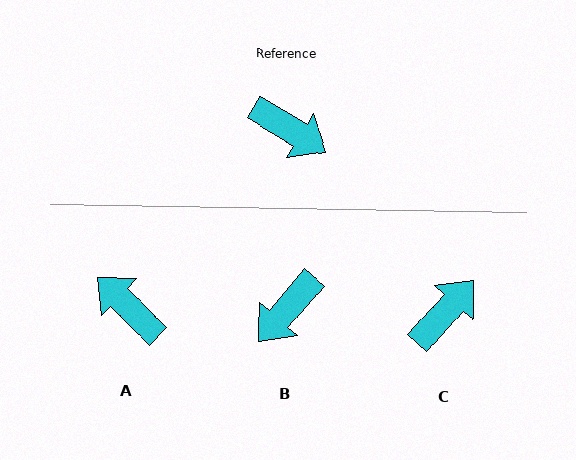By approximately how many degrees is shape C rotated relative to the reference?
Approximately 80 degrees counter-clockwise.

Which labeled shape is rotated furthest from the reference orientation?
A, about 168 degrees away.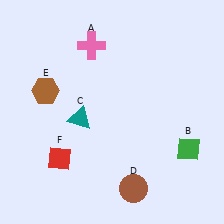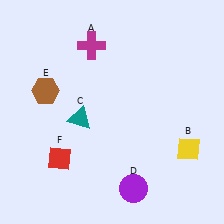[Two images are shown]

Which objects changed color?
A changed from pink to magenta. B changed from green to yellow. D changed from brown to purple.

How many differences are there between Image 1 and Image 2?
There are 3 differences between the two images.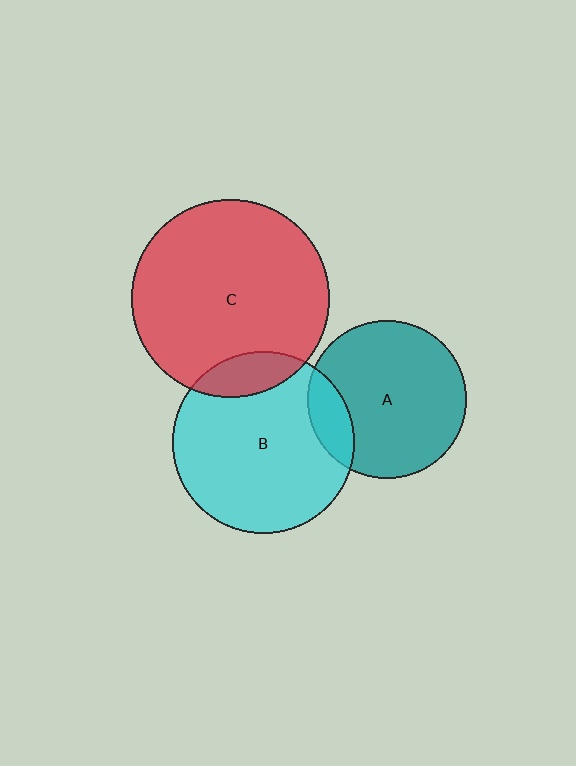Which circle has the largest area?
Circle C (red).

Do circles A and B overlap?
Yes.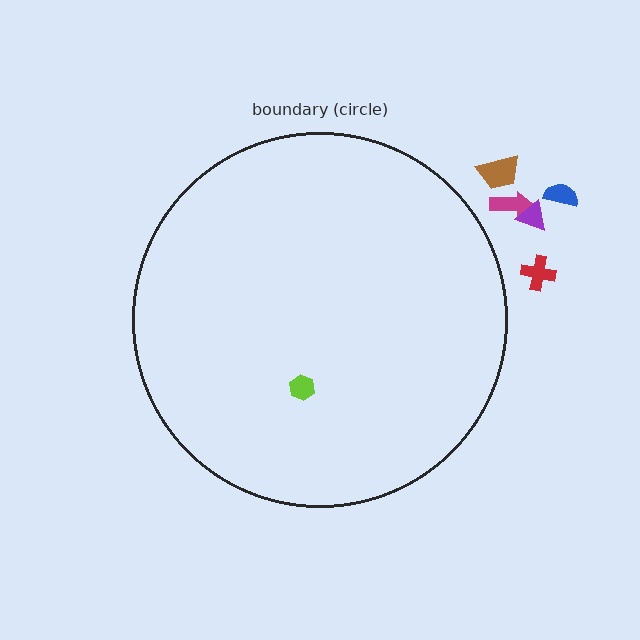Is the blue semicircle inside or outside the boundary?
Outside.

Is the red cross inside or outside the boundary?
Outside.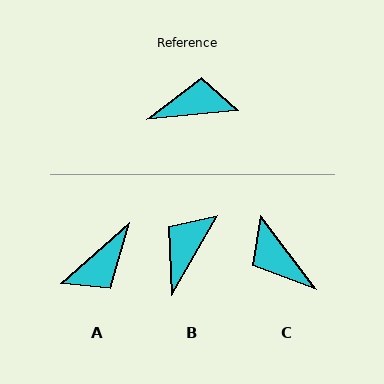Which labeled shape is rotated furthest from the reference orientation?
A, about 144 degrees away.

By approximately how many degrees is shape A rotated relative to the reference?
Approximately 144 degrees clockwise.